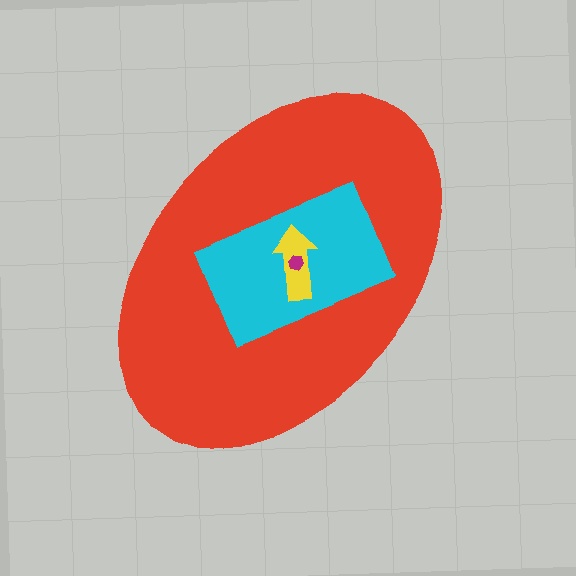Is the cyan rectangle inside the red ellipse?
Yes.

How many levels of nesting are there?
4.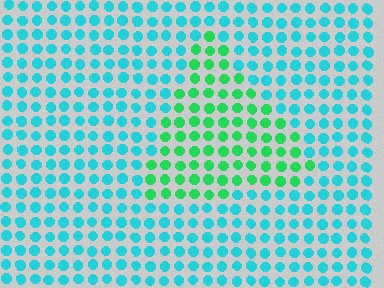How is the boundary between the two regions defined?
The boundary is defined purely by a slight shift in hue (about 45 degrees). Spacing, size, and orientation are identical on both sides.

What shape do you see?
I see a triangle.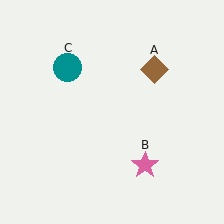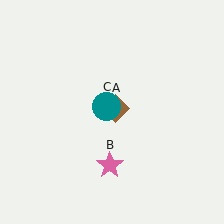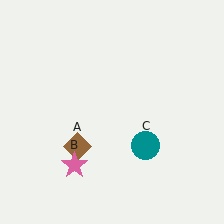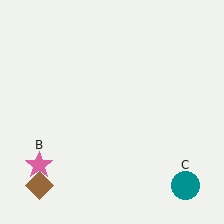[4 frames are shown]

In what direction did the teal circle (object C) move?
The teal circle (object C) moved down and to the right.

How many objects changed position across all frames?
3 objects changed position: brown diamond (object A), pink star (object B), teal circle (object C).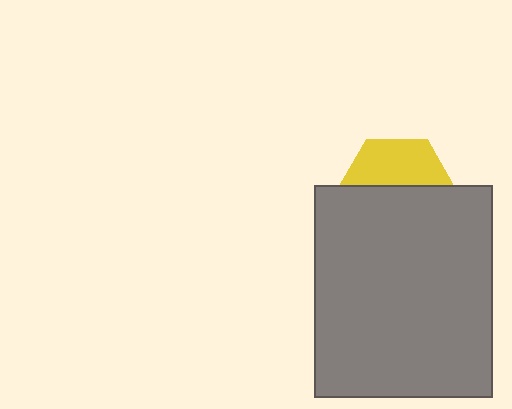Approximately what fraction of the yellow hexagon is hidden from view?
Roughly 59% of the yellow hexagon is hidden behind the gray rectangle.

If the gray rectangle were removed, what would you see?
You would see the complete yellow hexagon.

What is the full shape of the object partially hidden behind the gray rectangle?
The partially hidden object is a yellow hexagon.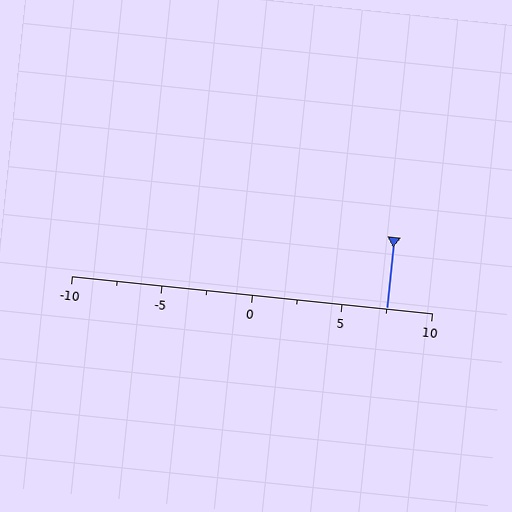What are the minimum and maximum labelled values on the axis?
The axis runs from -10 to 10.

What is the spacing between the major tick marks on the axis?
The major ticks are spaced 5 apart.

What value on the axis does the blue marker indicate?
The marker indicates approximately 7.5.